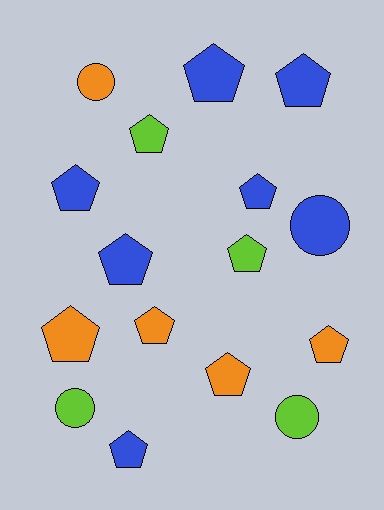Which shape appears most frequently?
Pentagon, with 12 objects.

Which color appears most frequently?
Blue, with 7 objects.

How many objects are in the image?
There are 16 objects.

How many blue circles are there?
There is 1 blue circle.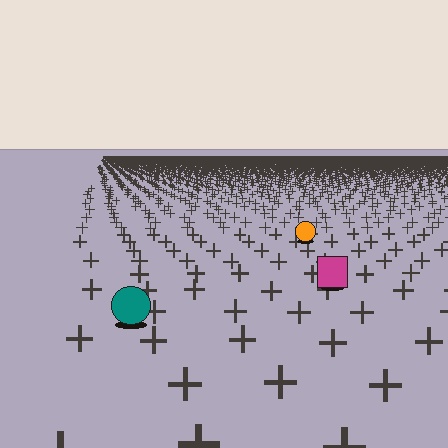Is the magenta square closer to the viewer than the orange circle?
Yes. The magenta square is closer — you can tell from the texture gradient: the ground texture is coarser near it.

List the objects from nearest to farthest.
From nearest to farthest: the teal circle, the magenta square, the orange circle.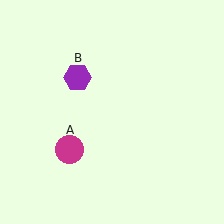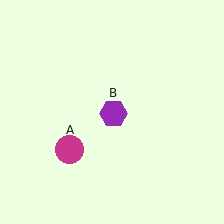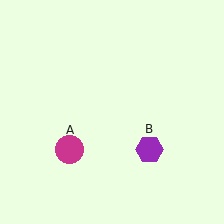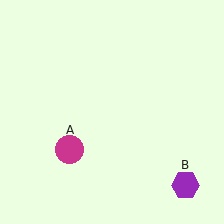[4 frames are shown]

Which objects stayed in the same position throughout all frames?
Magenta circle (object A) remained stationary.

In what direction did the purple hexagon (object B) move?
The purple hexagon (object B) moved down and to the right.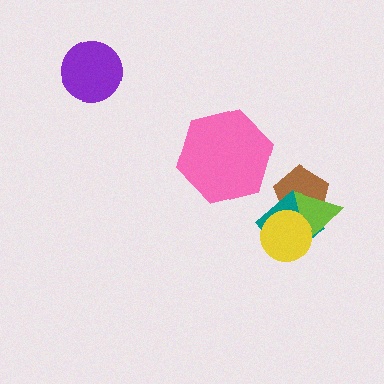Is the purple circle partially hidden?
No, no other shape covers it.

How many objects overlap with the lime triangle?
3 objects overlap with the lime triangle.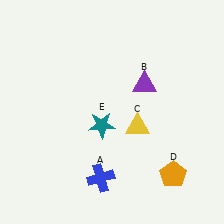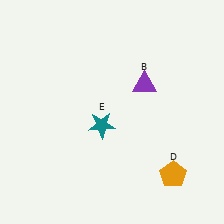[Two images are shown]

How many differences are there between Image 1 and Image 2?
There are 2 differences between the two images.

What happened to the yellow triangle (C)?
The yellow triangle (C) was removed in Image 2. It was in the bottom-right area of Image 1.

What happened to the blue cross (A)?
The blue cross (A) was removed in Image 2. It was in the bottom-left area of Image 1.